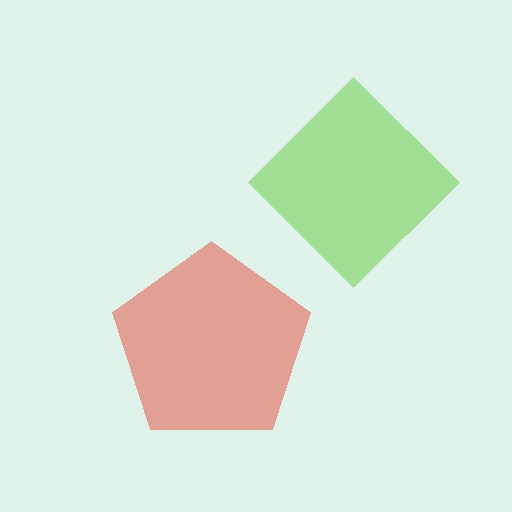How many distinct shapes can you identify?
There are 2 distinct shapes: a red pentagon, a lime diamond.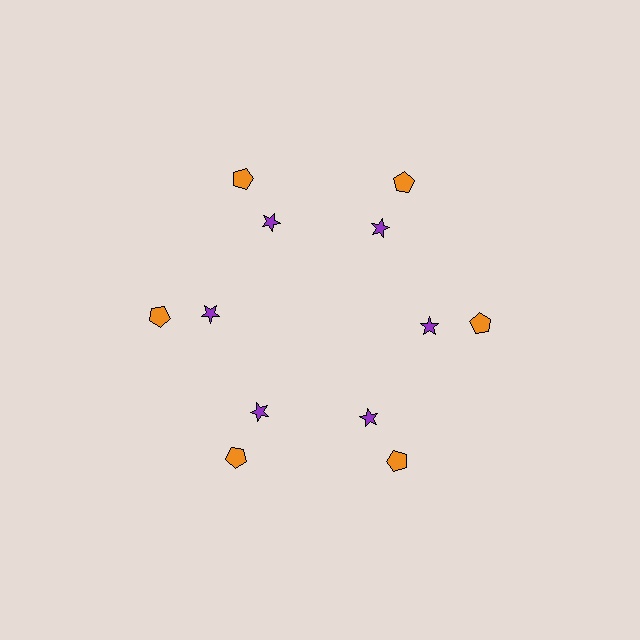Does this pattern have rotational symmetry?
Yes, this pattern has 6-fold rotational symmetry. It looks the same after rotating 60 degrees around the center.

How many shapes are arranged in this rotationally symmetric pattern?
There are 12 shapes, arranged in 6 groups of 2.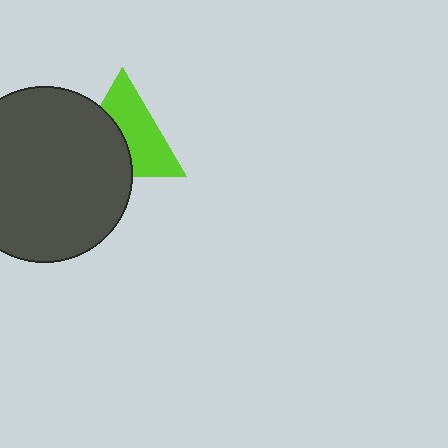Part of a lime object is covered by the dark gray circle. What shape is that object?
It is a triangle.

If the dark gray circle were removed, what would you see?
You would see the complete lime triangle.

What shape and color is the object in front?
The object in front is a dark gray circle.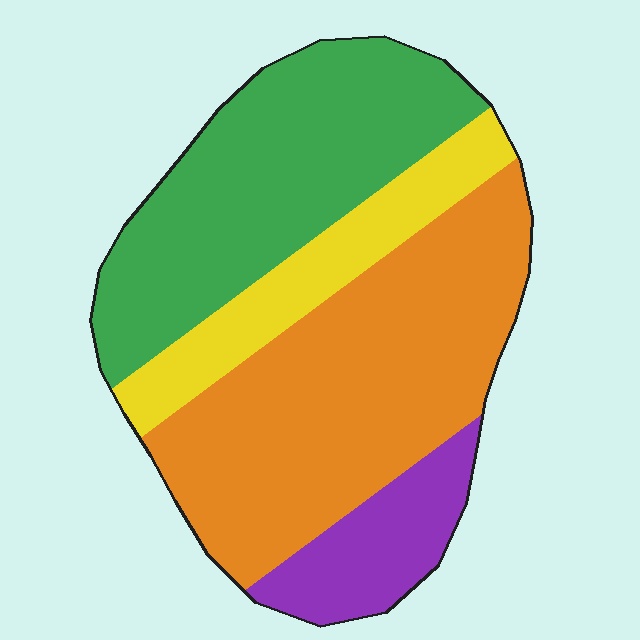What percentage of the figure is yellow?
Yellow covers roughly 15% of the figure.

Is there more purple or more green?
Green.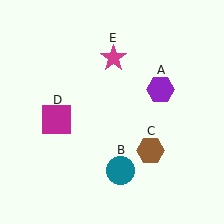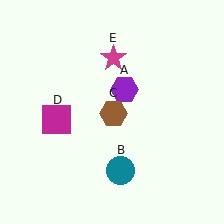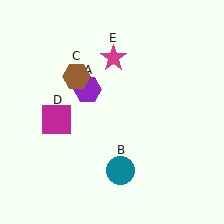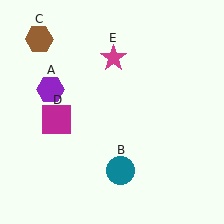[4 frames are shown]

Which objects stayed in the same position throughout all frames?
Teal circle (object B) and magenta square (object D) and magenta star (object E) remained stationary.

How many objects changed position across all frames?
2 objects changed position: purple hexagon (object A), brown hexagon (object C).